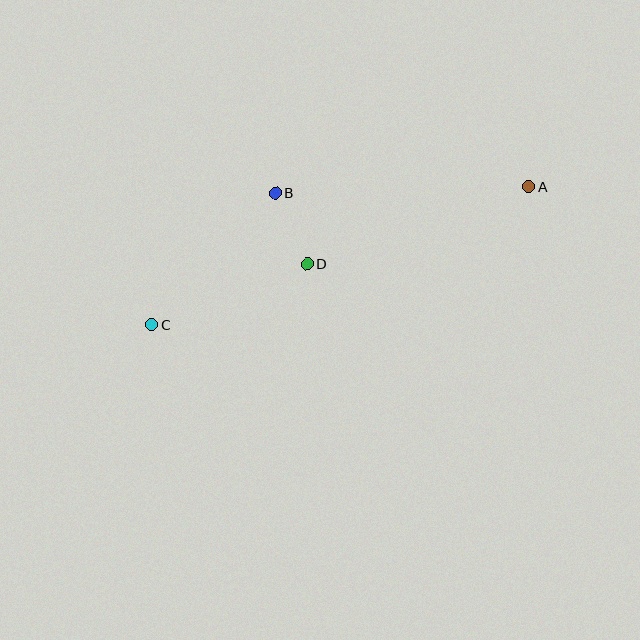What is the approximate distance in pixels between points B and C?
The distance between B and C is approximately 181 pixels.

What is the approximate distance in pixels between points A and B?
The distance between A and B is approximately 253 pixels.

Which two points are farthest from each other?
Points A and C are farthest from each other.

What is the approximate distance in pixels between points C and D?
The distance between C and D is approximately 167 pixels.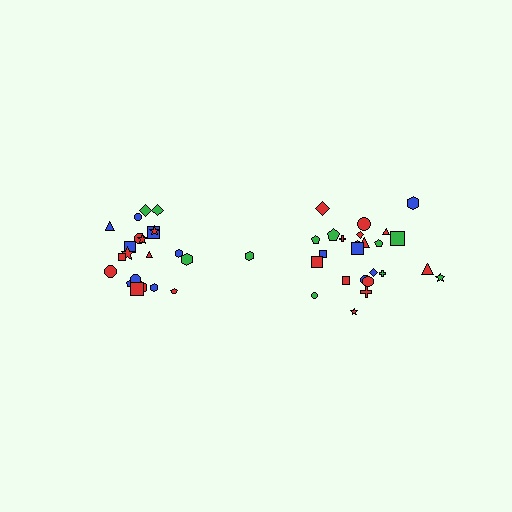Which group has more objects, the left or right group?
The right group.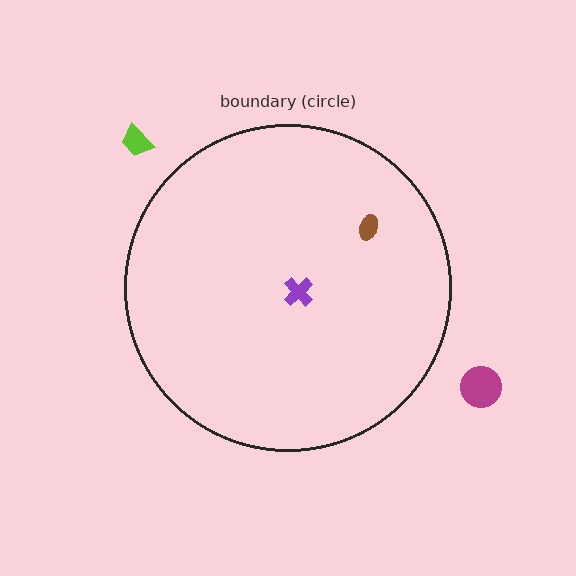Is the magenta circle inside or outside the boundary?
Outside.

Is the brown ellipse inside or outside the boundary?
Inside.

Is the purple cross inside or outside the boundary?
Inside.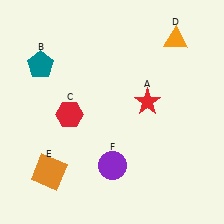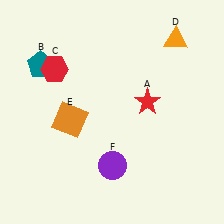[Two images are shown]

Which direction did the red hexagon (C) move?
The red hexagon (C) moved up.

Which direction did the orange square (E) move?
The orange square (E) moved up.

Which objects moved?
The objects that moved are: the red hexagon (C), the orange square (E).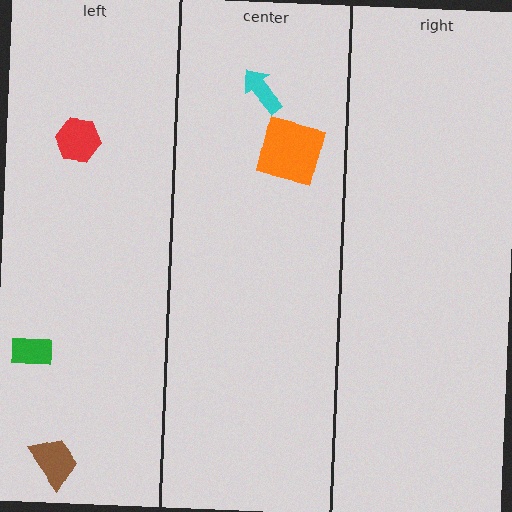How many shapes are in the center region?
2.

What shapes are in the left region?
The green rectangle, the red hexagon, the brown trapezoid.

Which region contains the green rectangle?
The left region.